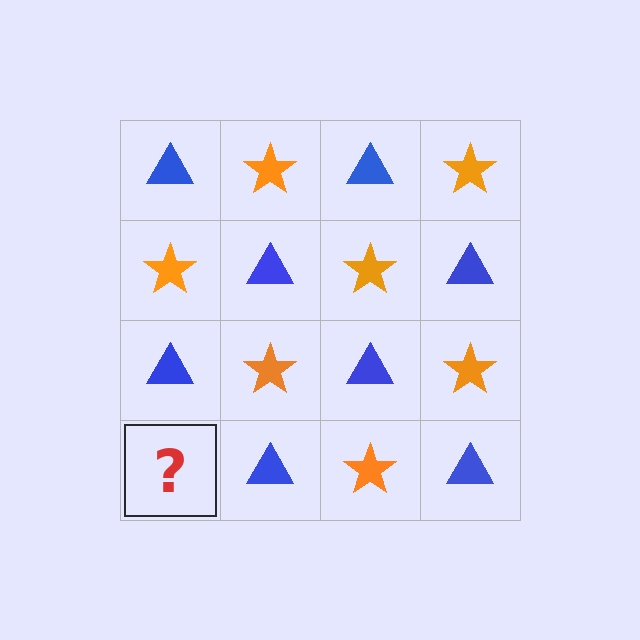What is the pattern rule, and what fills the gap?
The rule is that it alternates blue triangle and orange star in a checkerboard pattern. The gap should be filled with an orange star.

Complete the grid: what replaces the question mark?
The question mark should be replaced with an orange star.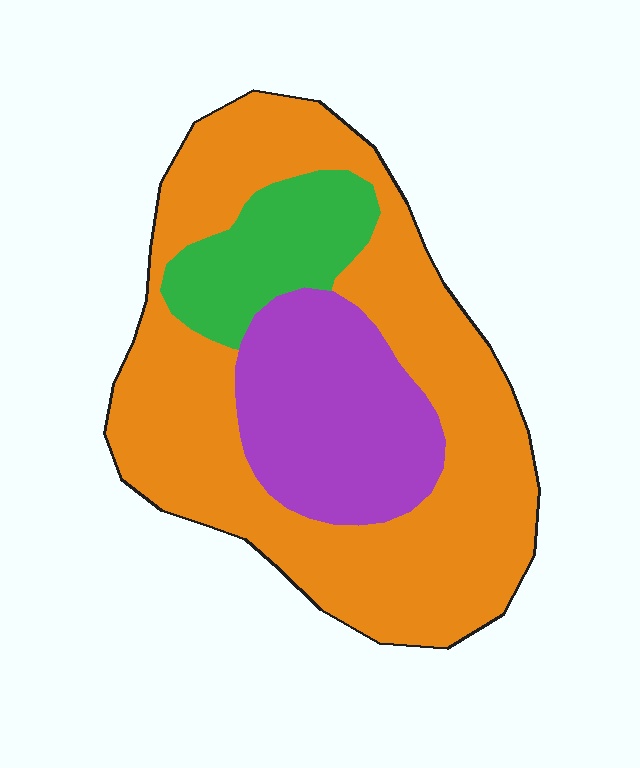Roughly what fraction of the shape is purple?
Purple takes up about one quarter (1/4) of the shape.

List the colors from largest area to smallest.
From largest to smallest: orange, purple, green.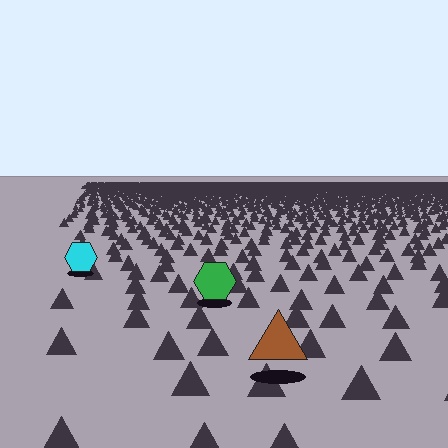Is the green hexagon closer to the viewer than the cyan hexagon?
Yes. The green hexagon is closer — you can tell from the texture gradient: the ground texture is coarser near it.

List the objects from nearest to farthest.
From nearest to farthest: the brown triangle, the green hexagon, the cyan hexagon.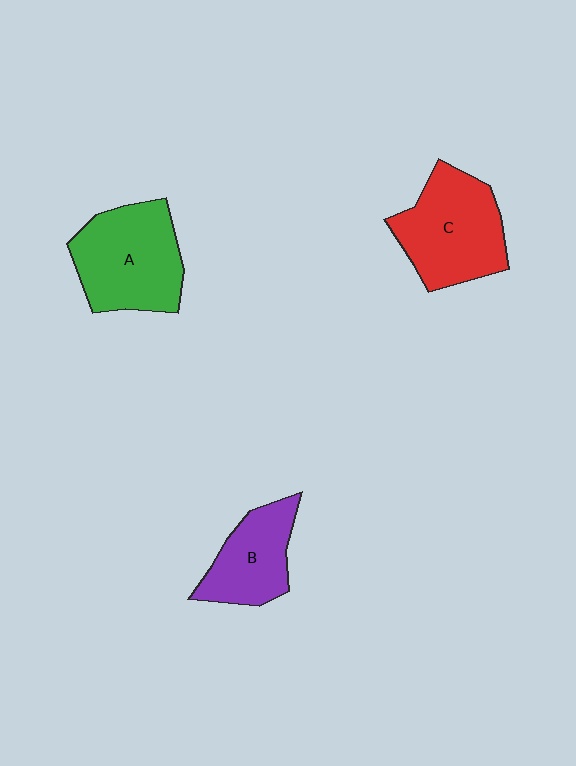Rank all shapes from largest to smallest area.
From largest to smallest: A (green), C (red), B (purple).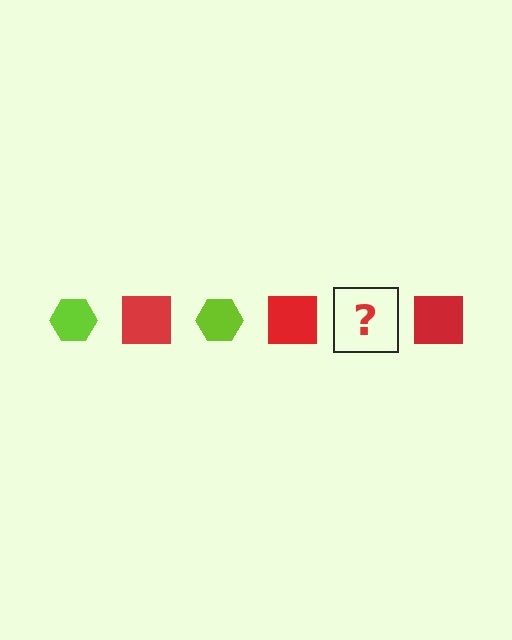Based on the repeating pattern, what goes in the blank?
The blank should be a lime hexagon.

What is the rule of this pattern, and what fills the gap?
The rule is that the pattern alternates between lime hexagon and red square. The gap should be filled with a lime hexagon.